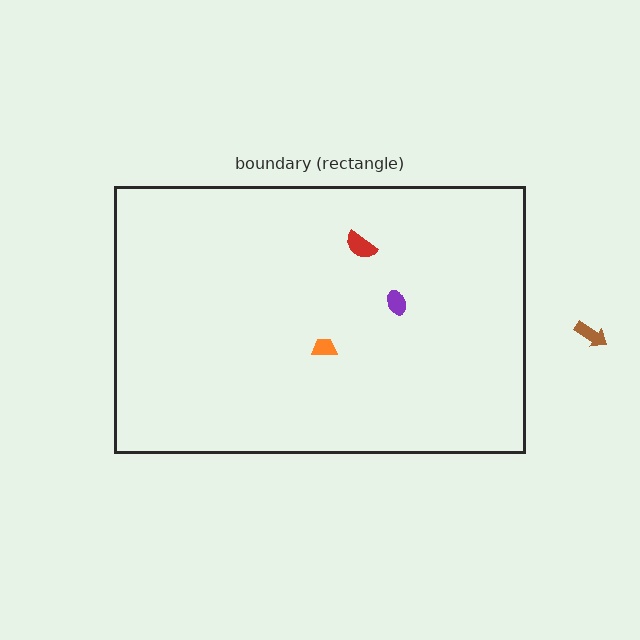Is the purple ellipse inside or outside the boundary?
Inside.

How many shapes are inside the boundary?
3 inside, 1 outside.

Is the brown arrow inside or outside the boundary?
Outside.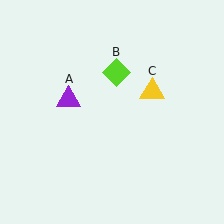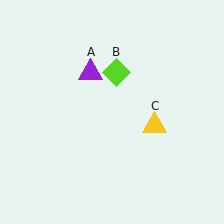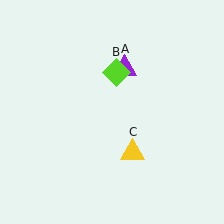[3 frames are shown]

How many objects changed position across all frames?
2 objects changed position: purple triangle (object A), yellow triangle (object C).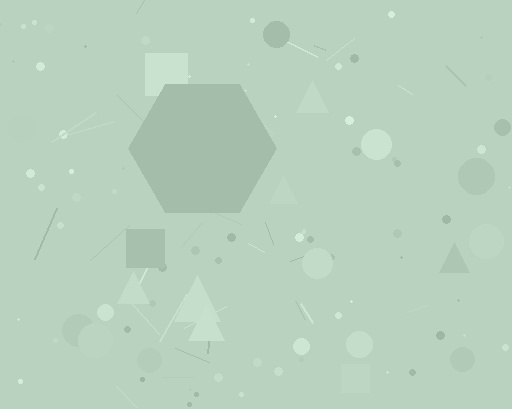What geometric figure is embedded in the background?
A hexagon is embedded in the background.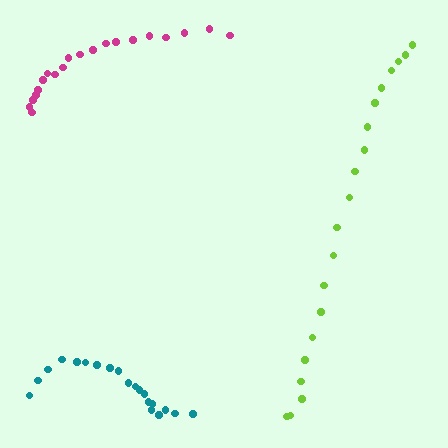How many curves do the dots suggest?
There are 3 distinct paths.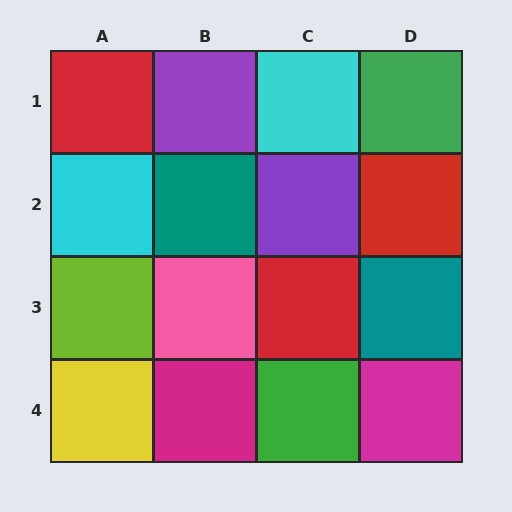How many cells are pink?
1 cell is pink.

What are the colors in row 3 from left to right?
Lime, pink, red, teal.